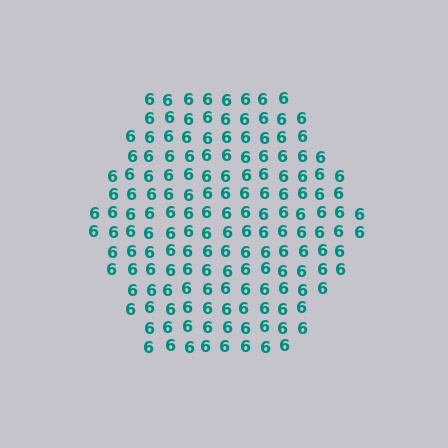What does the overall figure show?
The overall figure shows a hexagon.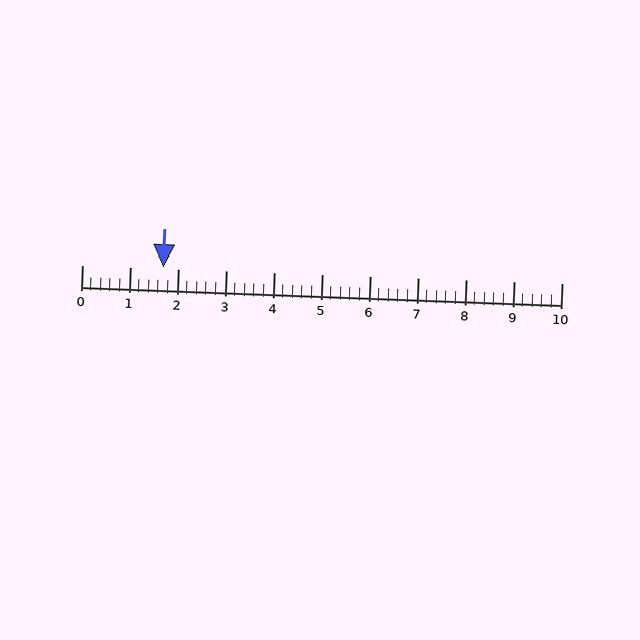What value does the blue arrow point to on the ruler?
The blue arrow points to approximately 1.7.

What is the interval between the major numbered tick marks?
The major tick marks are spaced 1 units apart.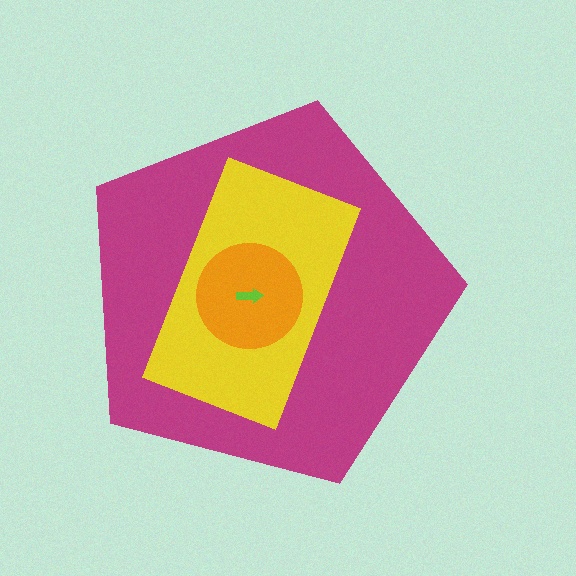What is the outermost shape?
The magenta pentagon.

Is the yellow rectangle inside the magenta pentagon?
Yes.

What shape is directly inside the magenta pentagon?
The yellow rectangle.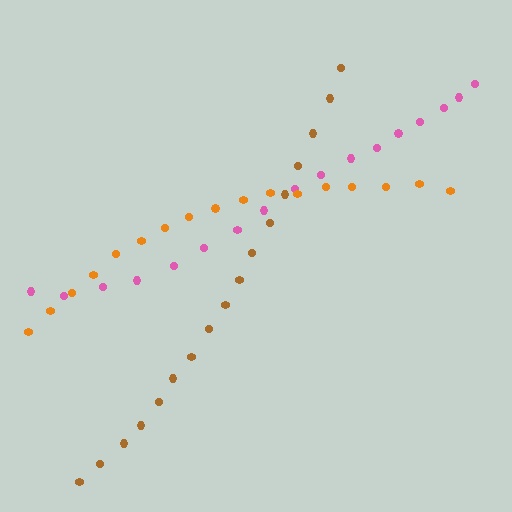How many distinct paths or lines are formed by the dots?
There are 3 distinct paths.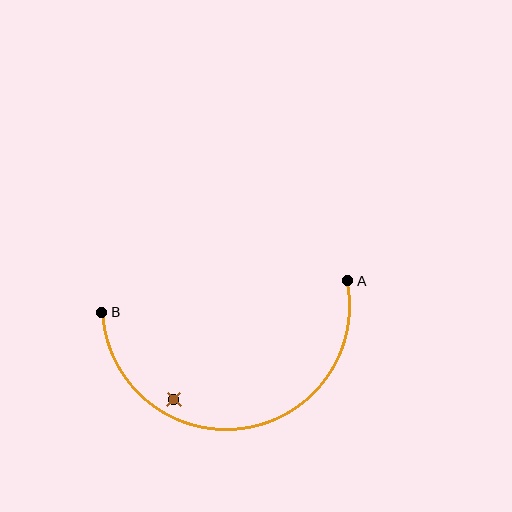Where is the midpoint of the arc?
The arc midpoint is the point on the curve farthest from the straight line joining A and B. It sits below that line.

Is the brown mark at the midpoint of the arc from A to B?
No — the brown mark does not lie on the arc at all. It sits slightly inside the curve.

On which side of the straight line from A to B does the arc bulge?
The arc bulges below the straight line connecting A and B.